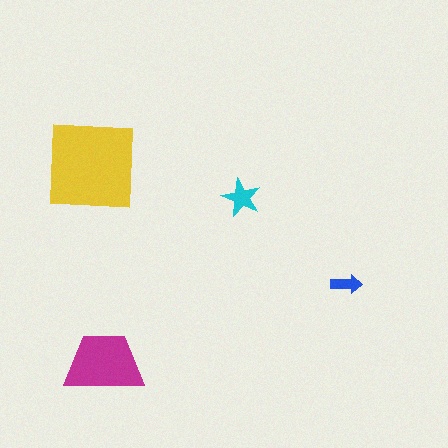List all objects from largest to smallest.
The yellow square, the magenta trapezoid, the cyan star, the blue arrow.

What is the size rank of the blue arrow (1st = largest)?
4th.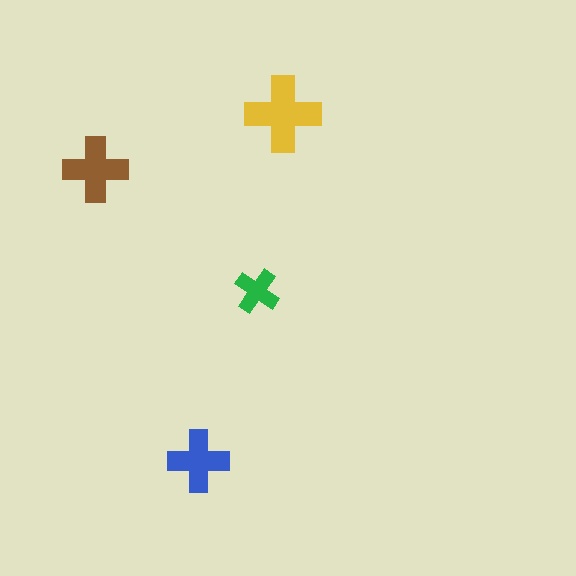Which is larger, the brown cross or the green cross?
The brown one.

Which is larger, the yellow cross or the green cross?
The yellow one.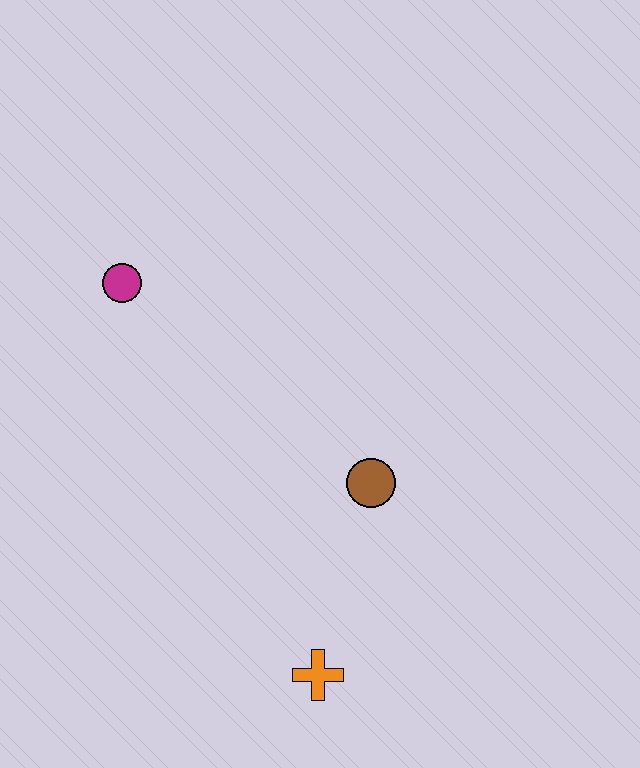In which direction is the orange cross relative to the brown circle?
The orange cross is below the brown circle.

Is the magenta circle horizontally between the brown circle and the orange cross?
No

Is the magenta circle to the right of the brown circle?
No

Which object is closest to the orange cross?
The brown circle is closest to the orange cross.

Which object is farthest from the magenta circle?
The orange cross is farthest from the magenta circle.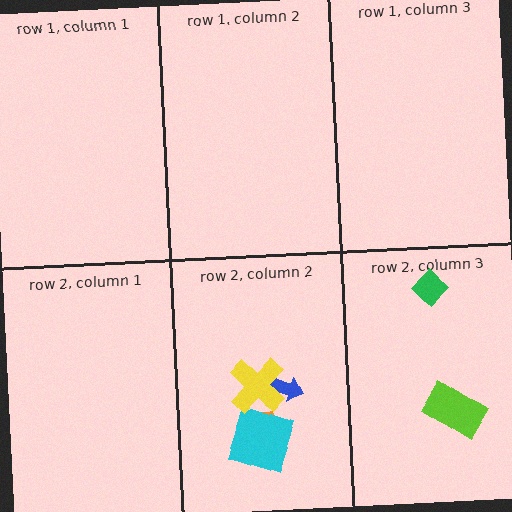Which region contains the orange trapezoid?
The row 2, column 2 region.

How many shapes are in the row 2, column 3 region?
2.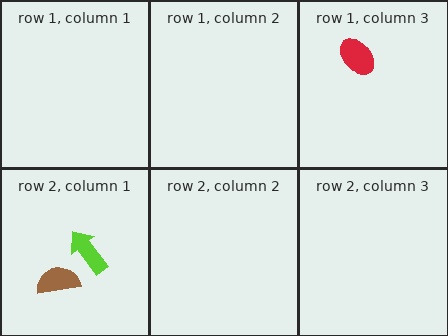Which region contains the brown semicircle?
The row 2, column 1 region.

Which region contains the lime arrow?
The row 2, column 1 region.